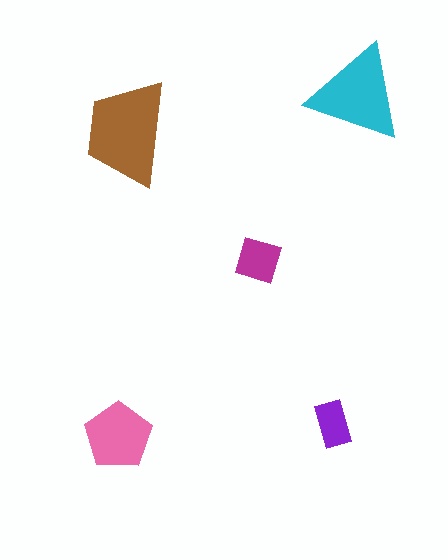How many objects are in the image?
There are 5 objects in the image.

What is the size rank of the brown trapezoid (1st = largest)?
1st.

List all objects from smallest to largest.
The purple rectangle, the magenta diamond, the pink pentagon, the cyan triangle, the brown trapezoid.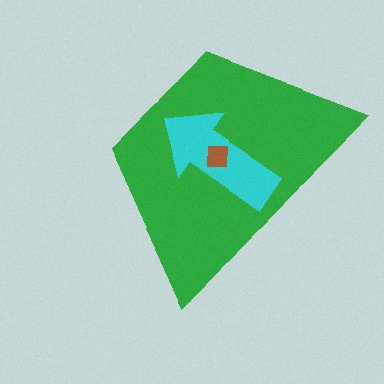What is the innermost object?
The brown square.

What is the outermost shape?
The green trapezoid.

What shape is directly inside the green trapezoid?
The cyan arrow.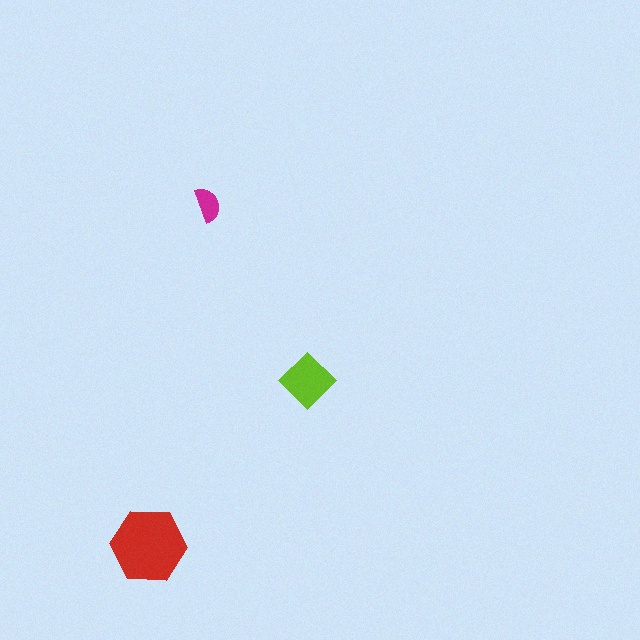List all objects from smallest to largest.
The magenta semicircle, the lime diamond, the red hexagon.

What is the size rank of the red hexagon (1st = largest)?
1st.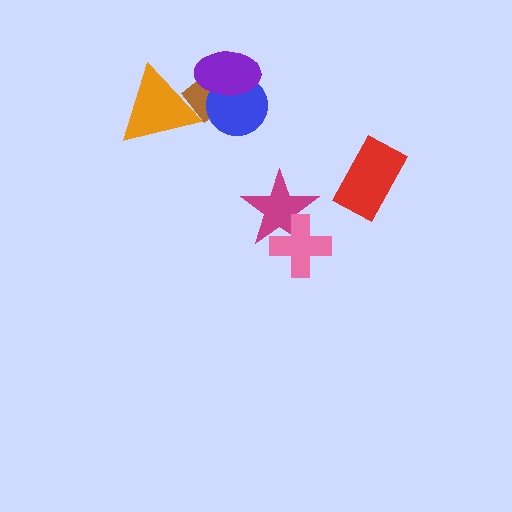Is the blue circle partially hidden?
Yes, it is partially covered by another shape.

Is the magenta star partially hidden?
Yes, it is partially covered by another shape.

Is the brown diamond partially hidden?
Yes, it is partially covered by another shape.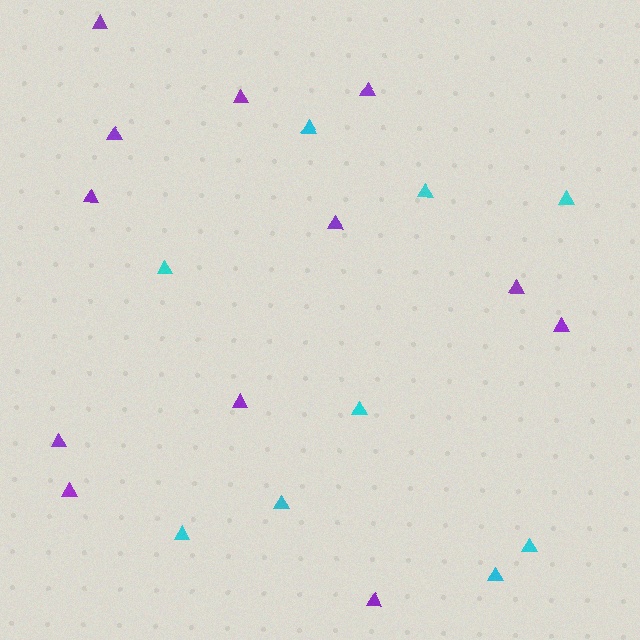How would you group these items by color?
There are 2 groups: one group of cyan triangles (9) and one group of purple triangles (12).